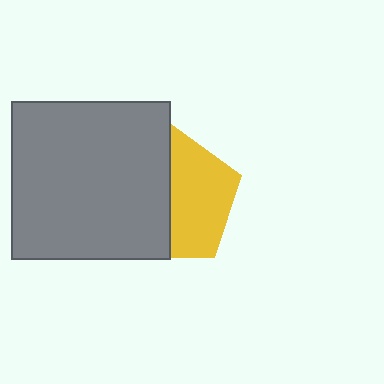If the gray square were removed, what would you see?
You would see the complete yellow pentagon.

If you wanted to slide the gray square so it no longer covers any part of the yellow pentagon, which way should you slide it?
Slide it left — that is the most direct way to separate the two shapes.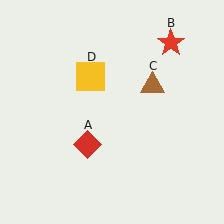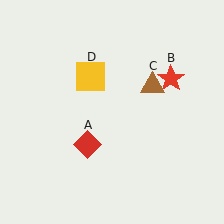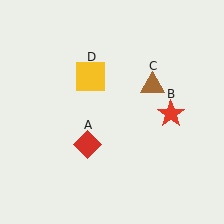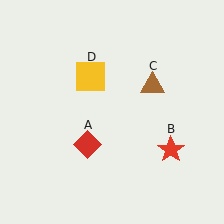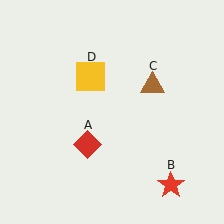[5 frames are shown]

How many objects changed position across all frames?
1 object changed position: red star (object B).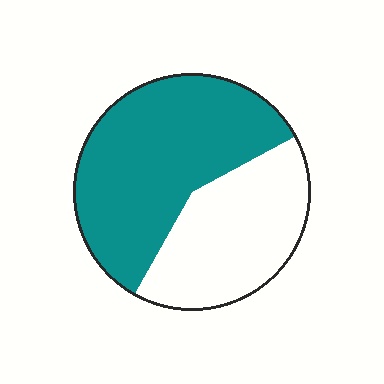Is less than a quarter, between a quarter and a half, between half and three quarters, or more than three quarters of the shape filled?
Between half and three quarters.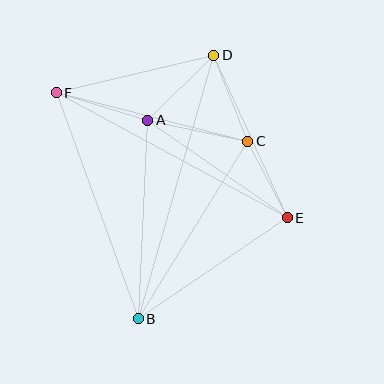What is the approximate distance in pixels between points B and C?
The distance between B and C is approximately 209 pixels.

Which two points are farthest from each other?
Points B and D are farthest from each other.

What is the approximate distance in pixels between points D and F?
The distance between D and F is approximately 162 pixels.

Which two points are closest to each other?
Points C and E are closest to each other.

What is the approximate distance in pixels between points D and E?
The distance between D and E is approximately 178 pixels.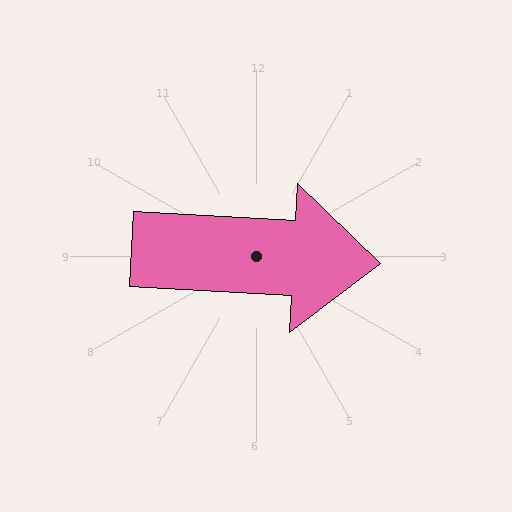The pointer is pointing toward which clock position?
Roughly 3 o'clock.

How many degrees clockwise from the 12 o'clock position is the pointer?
Approximately 93 degrees.